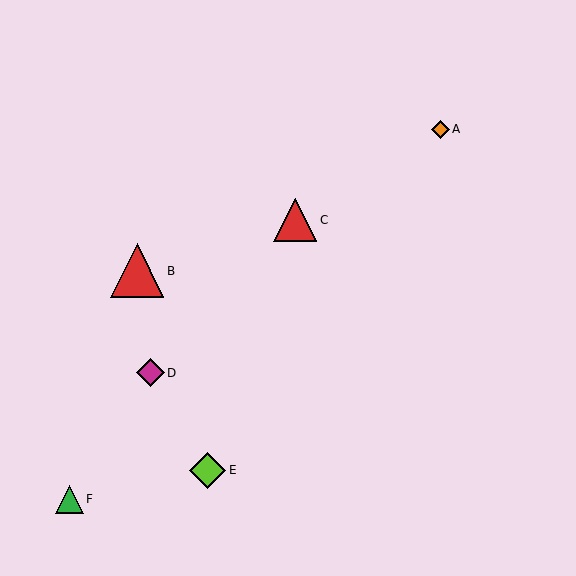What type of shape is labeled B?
Shape B is a red triangle.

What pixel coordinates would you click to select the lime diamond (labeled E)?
Click at (208, 470) to select the lime diamond E.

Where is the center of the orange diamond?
The center of the orange diamond is at (441, 129).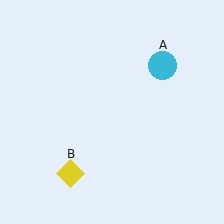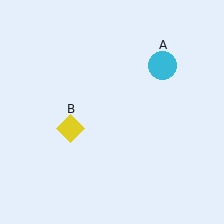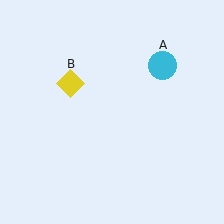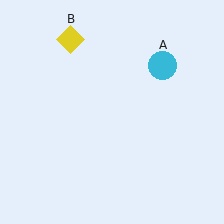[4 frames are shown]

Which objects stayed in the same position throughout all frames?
Cyan circle (object A) remained stationary.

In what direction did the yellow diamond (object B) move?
The yellow diamond (object B) moved up.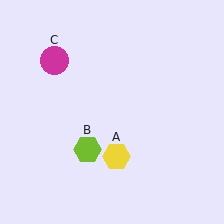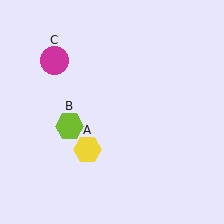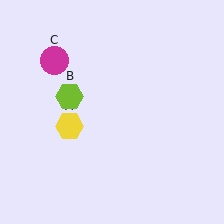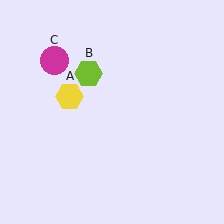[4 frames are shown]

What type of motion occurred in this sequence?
The yellow hexagon (object A), lime hexagon (object B) rotated clockwise around the center of the scene.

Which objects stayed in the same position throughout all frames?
Magenta circle (object C) remained stationary.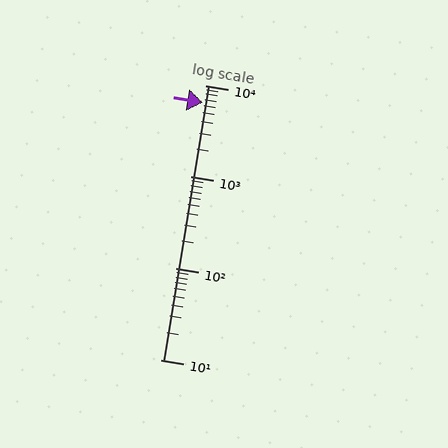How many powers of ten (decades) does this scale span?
The scale spans 3 decades, from 10 to 10000.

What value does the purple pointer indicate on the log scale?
The pointer indicates approximately 6400.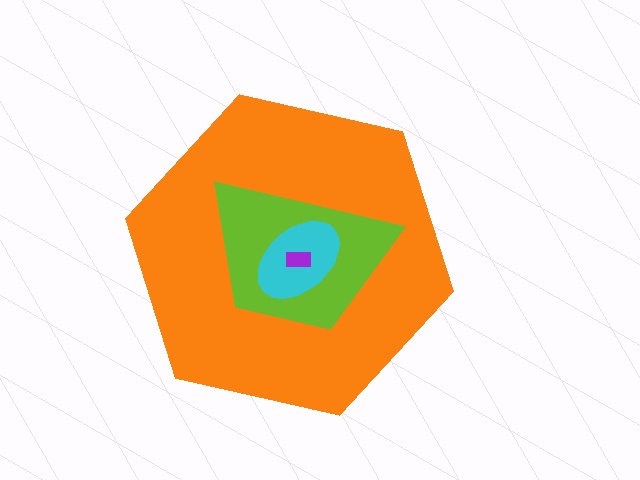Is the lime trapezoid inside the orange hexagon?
Yes.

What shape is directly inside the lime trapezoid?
The cyan ellipse.